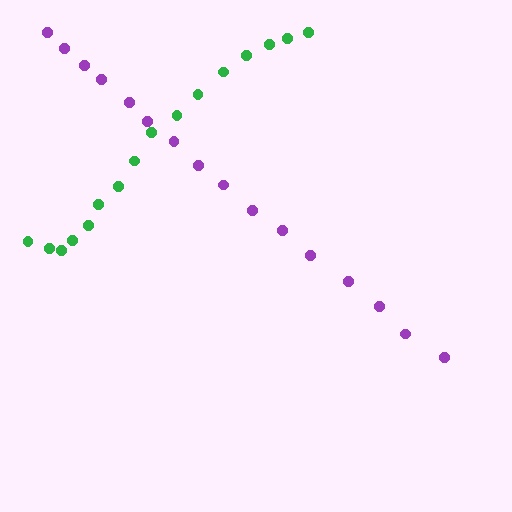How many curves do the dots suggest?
There are 2 distinct paths.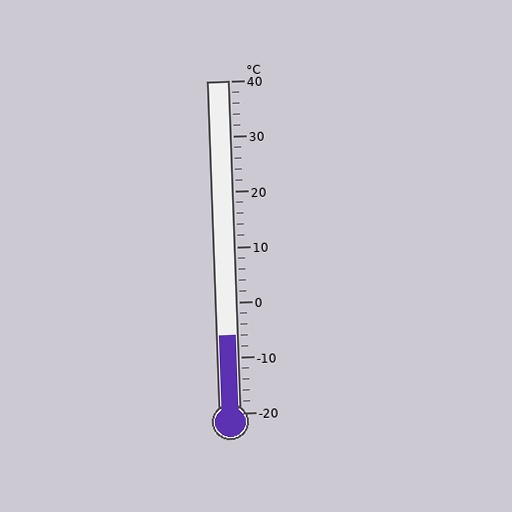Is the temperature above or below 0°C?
The temperature is below 0°C.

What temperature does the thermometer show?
The thermometer shows approximately -6°C.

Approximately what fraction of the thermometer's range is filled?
The thermometer is filled to approximately 25% of its range.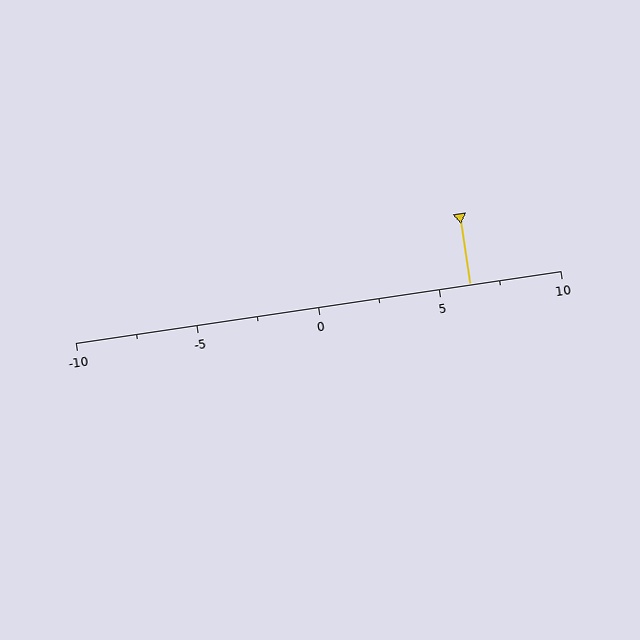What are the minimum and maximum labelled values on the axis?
The axis runs from -10 to 10.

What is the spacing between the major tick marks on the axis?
The major ticks are spaced 5 apart.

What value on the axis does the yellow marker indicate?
The marker indicates approximately 6.2.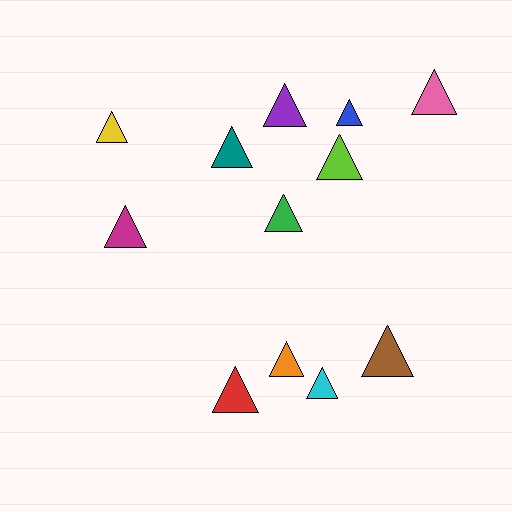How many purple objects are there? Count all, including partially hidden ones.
There is 1 purple object.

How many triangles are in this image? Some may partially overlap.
There are 12 triangles.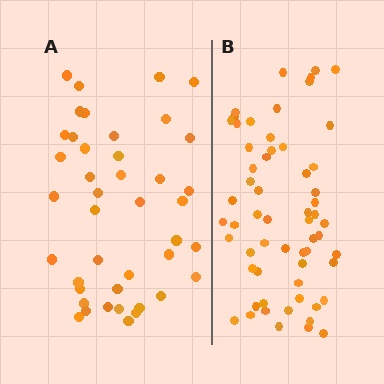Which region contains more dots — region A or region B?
Region B (the right region) has more dots.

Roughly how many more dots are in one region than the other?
Region B has approximately 20 more dots than region A.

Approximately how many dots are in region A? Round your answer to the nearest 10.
About 40 dots. (The exact count is 42, which rounds to 40.)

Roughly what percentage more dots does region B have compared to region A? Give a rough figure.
About 45% more.